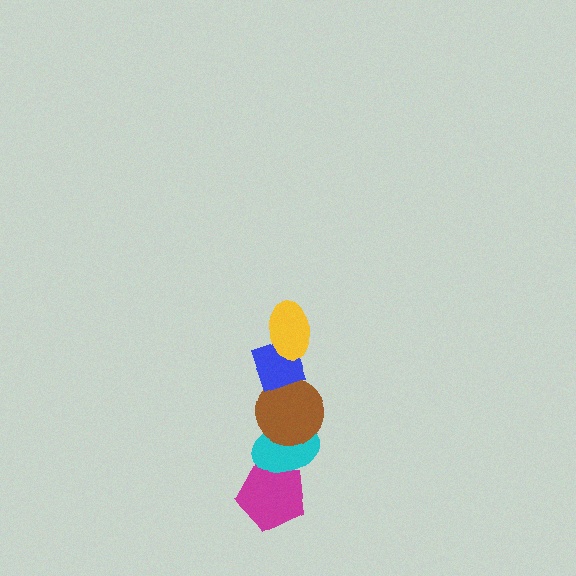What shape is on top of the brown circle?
The blue diamond is on top of the brown circle.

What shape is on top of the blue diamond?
The yellow ellipse is on top of the blue diamond.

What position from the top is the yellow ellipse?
The yellow ellipse is 1st from the top.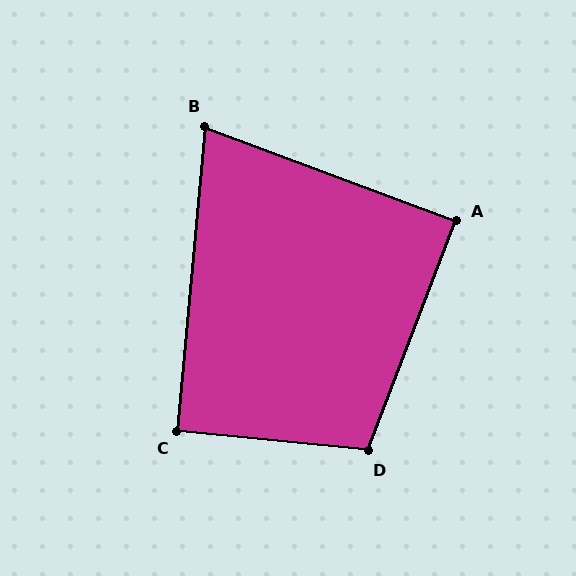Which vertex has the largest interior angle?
D, at approximately 105 degrees.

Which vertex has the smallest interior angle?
B, at approximately 75 degrees.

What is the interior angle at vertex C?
Approximately 91 degrees (approximately right).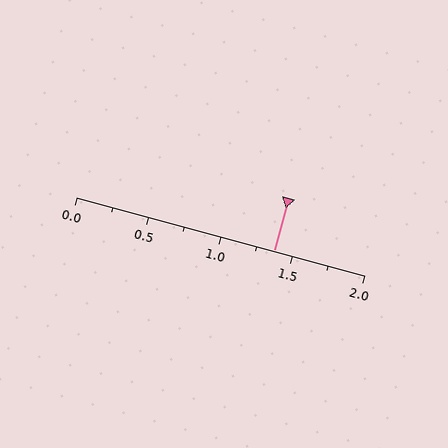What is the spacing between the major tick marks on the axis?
The major ticks are spaced 0.5 apart.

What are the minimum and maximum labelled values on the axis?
The axis runs from 0.0 to 2.0.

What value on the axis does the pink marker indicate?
The marker indicates approximately 1.38.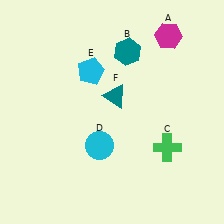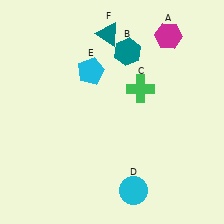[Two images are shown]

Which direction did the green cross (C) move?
The green cross (C) moved up.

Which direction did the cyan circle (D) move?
The cyan circle (D) moved down.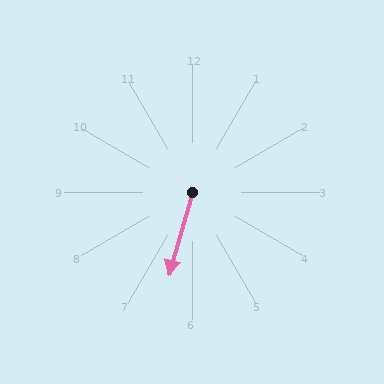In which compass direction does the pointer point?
South.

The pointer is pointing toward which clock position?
Roughly 7 o'clock.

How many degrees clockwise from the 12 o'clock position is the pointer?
Approximately 196 degrees.